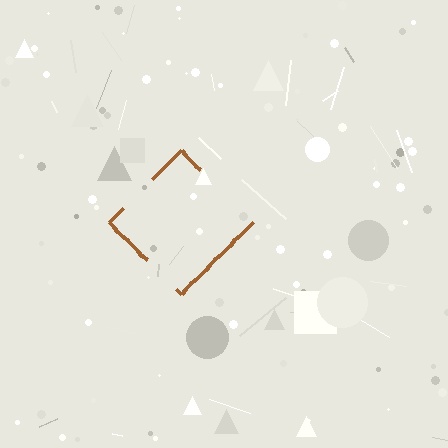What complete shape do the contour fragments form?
The contour fragments form a diamond.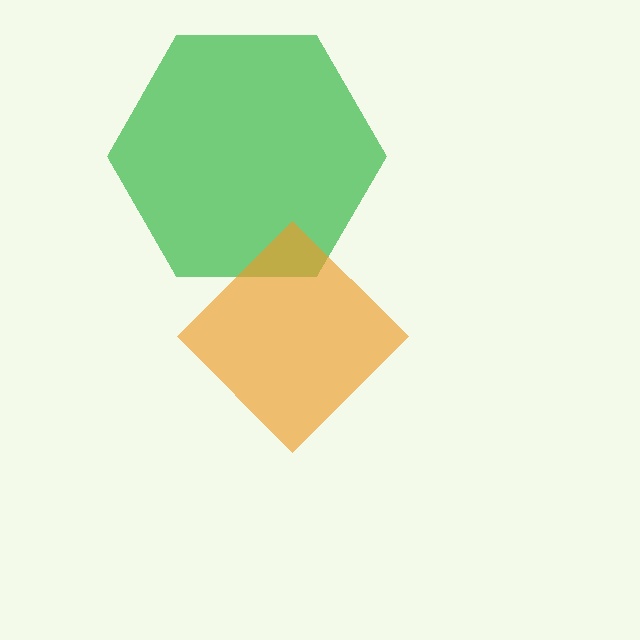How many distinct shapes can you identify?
There are 2 distinct shapes: a green hexagon, an orange diamond.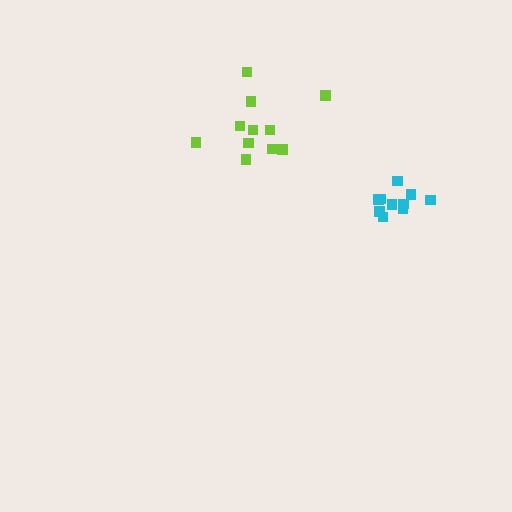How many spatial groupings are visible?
There are 2 spatial groupings.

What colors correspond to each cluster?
The clusters are colored: cyan, lime.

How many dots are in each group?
Group 1: 10 dots, Group 2: 11 dots (21 total).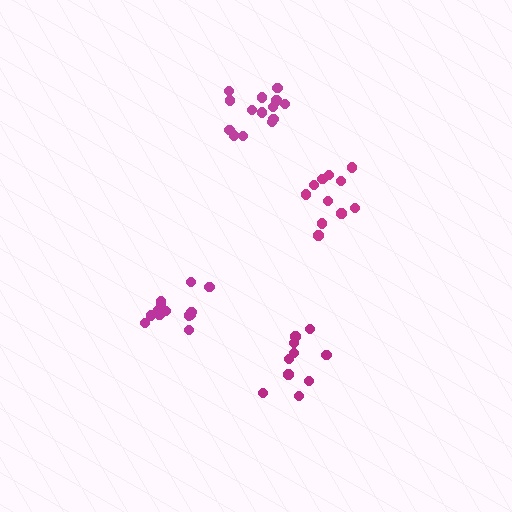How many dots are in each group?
Group 1: 13 dots, Group 2: 14 dots, Group 3: 10 dots, Group 4: 11 dots (48 total).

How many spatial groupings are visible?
There are 4 spatial groupings.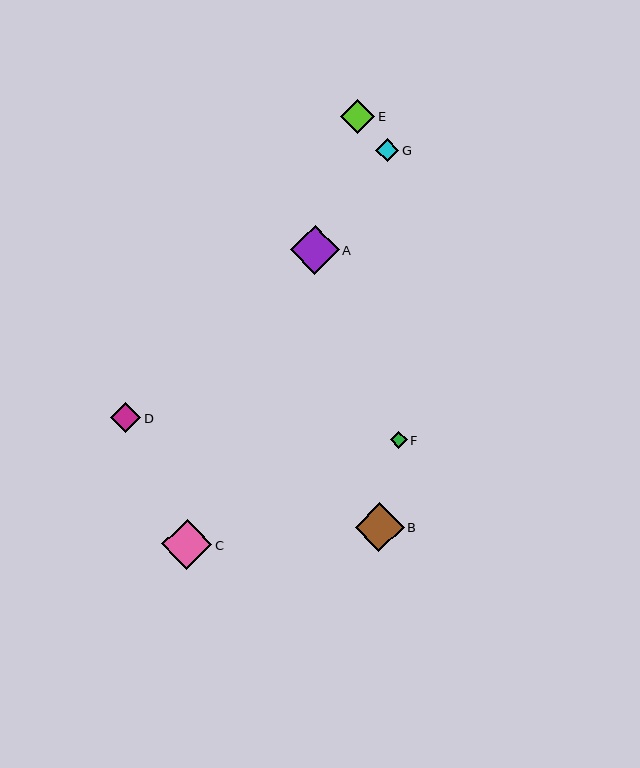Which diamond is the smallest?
Diamond F is the smallest with a size of approximately 17 pixels.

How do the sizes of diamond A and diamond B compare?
Diamond A and diamond B are approximately the same size.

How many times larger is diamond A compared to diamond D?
Diamond A is approximately 1.6 times the size of diamond D.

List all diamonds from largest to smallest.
From largest to smallest: C, A, B, E, D, G, F.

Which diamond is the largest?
Diamond C is the largest with a size of approximately 50 pixels.